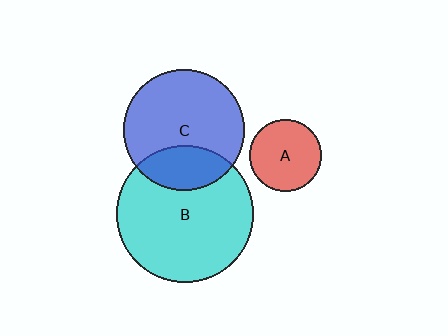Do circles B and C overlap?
Yes.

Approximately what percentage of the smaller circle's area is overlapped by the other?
Approximately 25%.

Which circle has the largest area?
Circle B (cyan).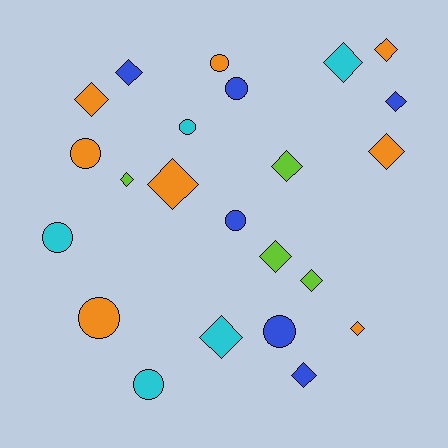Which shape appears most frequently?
Diamond, with 14 objects.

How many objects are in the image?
There are 23 objects.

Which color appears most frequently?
Orange, with 8 objects.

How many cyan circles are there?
There are 3 cyan circles.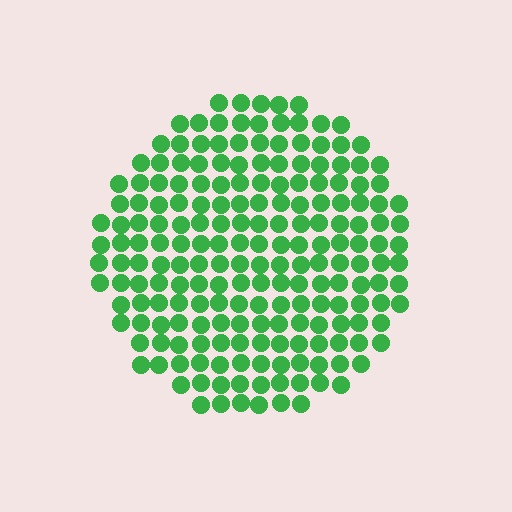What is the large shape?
The large shape is a circle.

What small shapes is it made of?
It is made of small circles.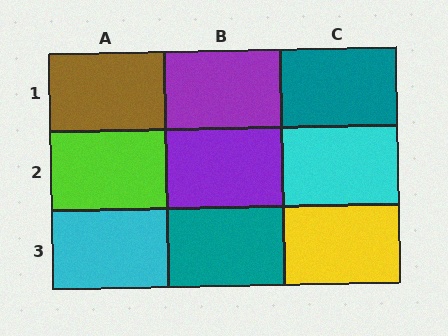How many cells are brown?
1 cell is brown.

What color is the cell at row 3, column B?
Teal.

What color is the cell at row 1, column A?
Brown.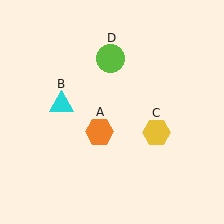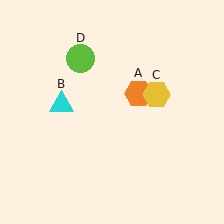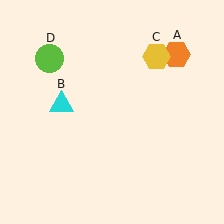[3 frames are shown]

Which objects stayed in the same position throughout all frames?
Cyan triangle (object B) remained stationary.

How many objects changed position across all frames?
3 objects changed position: orange hexagon (object A), yellow hexagon (object C), lime circle (object D).